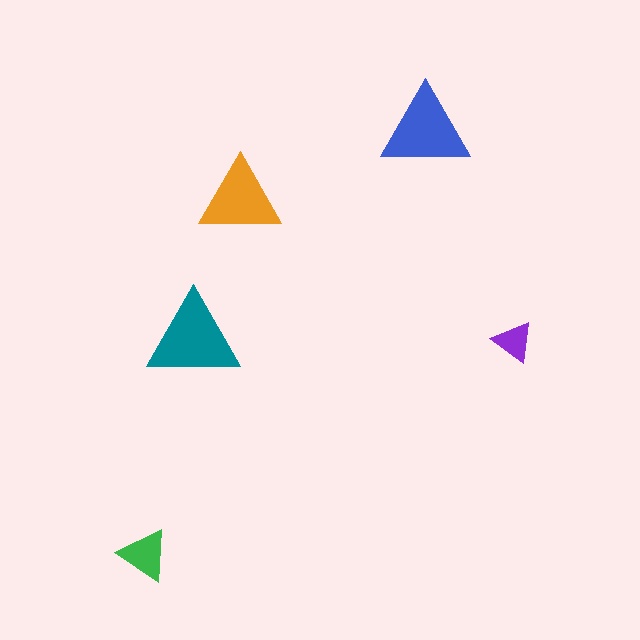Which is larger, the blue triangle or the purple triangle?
The blue one.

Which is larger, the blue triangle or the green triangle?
The blue one.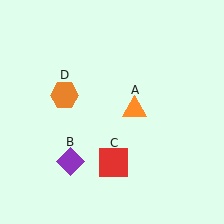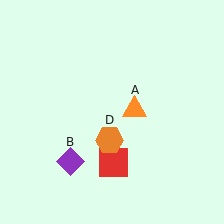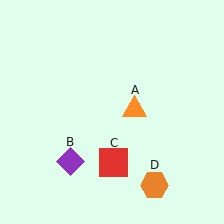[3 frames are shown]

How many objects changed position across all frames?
1 object changed position: orange hexagon (object D).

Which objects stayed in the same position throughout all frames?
Orange triangle (object A) and purple diamond (object B) and red square (object C) remained stationary.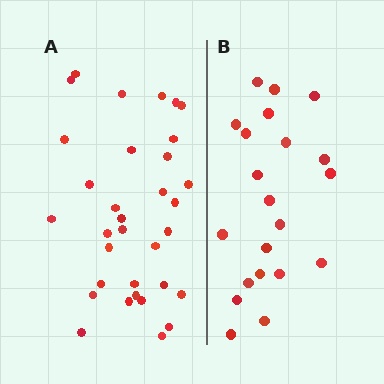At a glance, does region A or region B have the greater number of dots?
Region A (the left region) has more dots.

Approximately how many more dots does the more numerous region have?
Region A has roughly 12 or so more dots than region B.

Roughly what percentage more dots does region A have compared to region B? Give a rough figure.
About 55% more.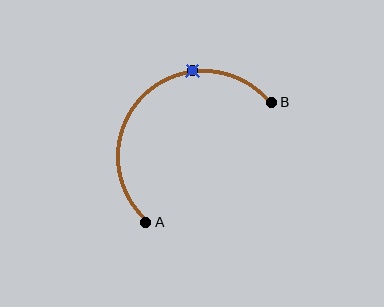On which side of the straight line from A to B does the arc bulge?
The arc bulges above and to the left of the straight line connecting A and B.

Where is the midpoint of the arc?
The arc midpoint is the point on the curve farthest from the straight line joining A and B. It sits above and to the left of that line.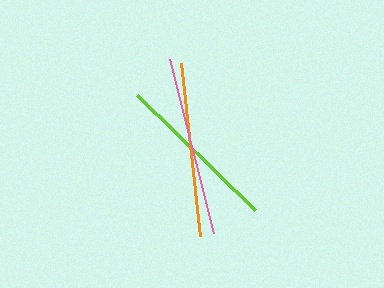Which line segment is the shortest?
The lime line is the shortest at approximately 165 pixels.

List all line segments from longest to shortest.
From longest to shortest: pink, orange, lime.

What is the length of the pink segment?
The pink segment is approximately 180 pixels long.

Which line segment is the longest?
The pink line is the longest at approximately 180 pixels.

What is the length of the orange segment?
The orange segment is approximately 174 pixels long.